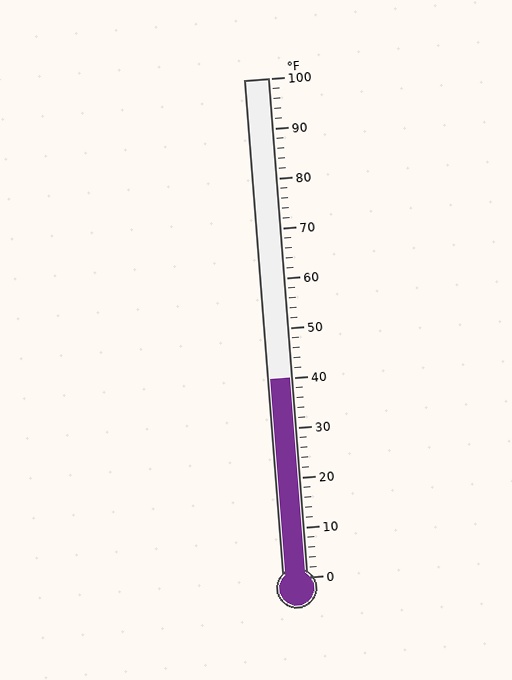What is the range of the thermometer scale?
The thermometer scale ranges from 0°F to 100°F.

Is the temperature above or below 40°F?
The temperature is at 40°F.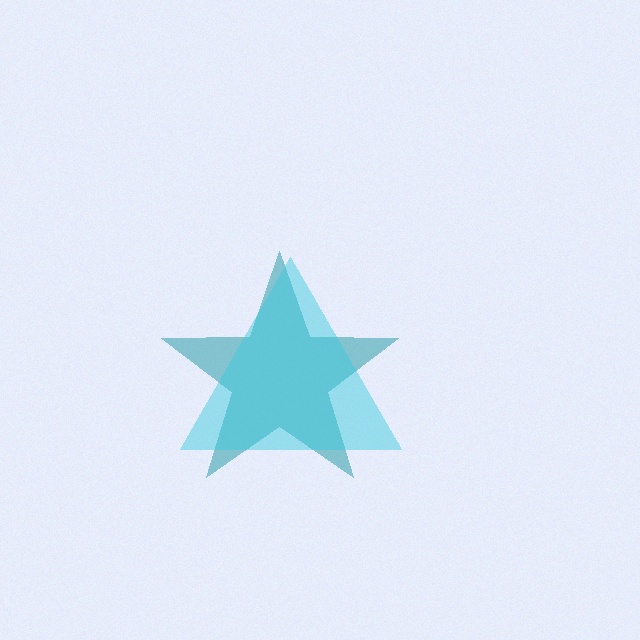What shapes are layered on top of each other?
The layered shapes are: a teal star, a cyan triangle.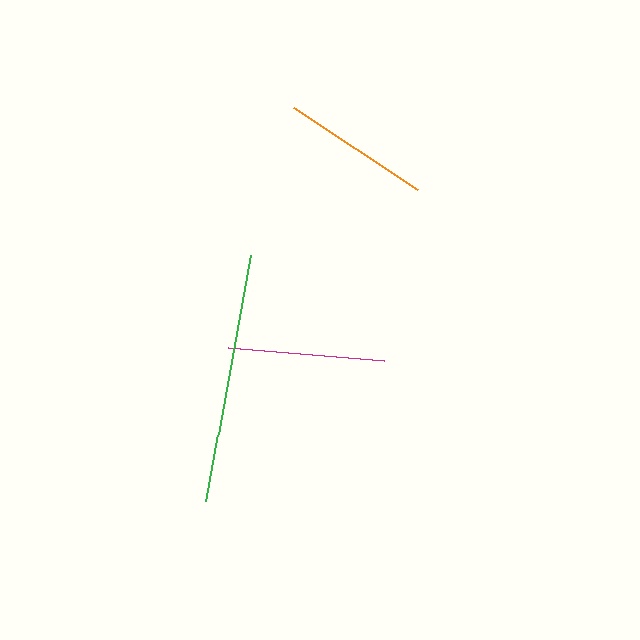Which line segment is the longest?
The green line is the longest at approximately 250 pixels.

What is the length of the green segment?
The green segment is approximately 250 pixels long.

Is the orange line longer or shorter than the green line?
The green line is longer than the orange line.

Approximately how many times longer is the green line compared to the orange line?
The green line is approximately 1.7 times the length of the orange line.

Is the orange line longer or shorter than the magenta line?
The magenta line is longer than the orange line.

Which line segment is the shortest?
The orange line is the shortest at approximately 148 pixels.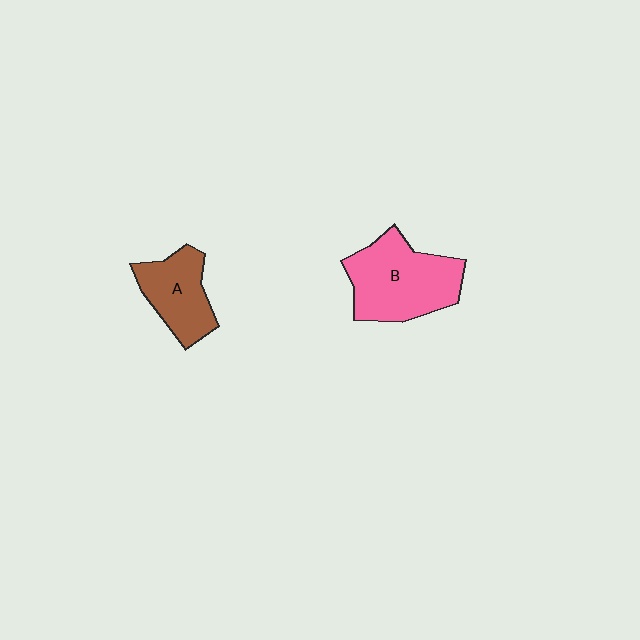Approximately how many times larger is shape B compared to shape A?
Approximately 1.5 times.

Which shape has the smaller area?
Shape A (brown).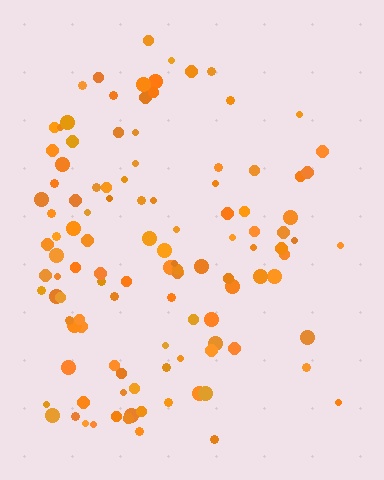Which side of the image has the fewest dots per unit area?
The right.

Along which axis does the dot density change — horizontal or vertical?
Horizontal.